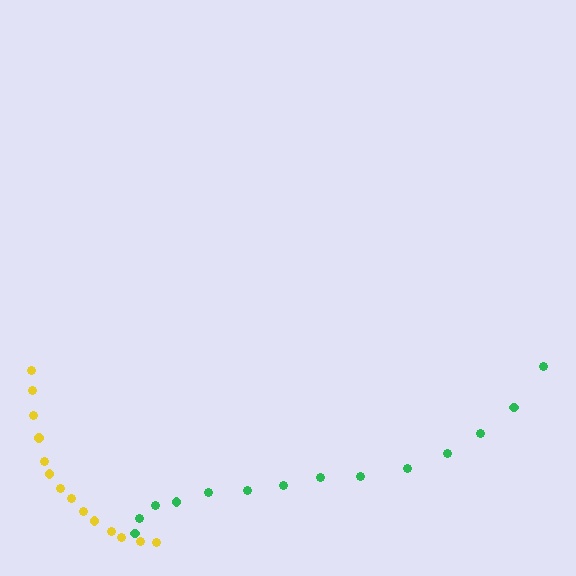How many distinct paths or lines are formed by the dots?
There are 2 distinct paths.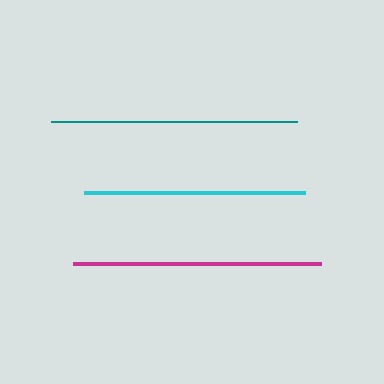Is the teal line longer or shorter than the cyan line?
The teal line is longer than the cyan line.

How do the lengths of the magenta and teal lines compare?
The magenta and teal lines are approximately the same length.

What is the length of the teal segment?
The teal segment is approximately 246 pixels long.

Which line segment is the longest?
The magenta line is the longest at approximately 248 pixels.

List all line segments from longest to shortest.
From longest to shortest: magenta, teal, cyan.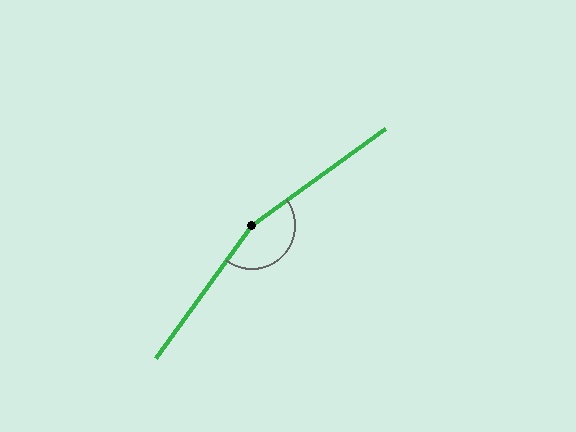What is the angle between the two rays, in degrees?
Approximately 162 degrees.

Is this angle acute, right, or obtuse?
It is obtuse.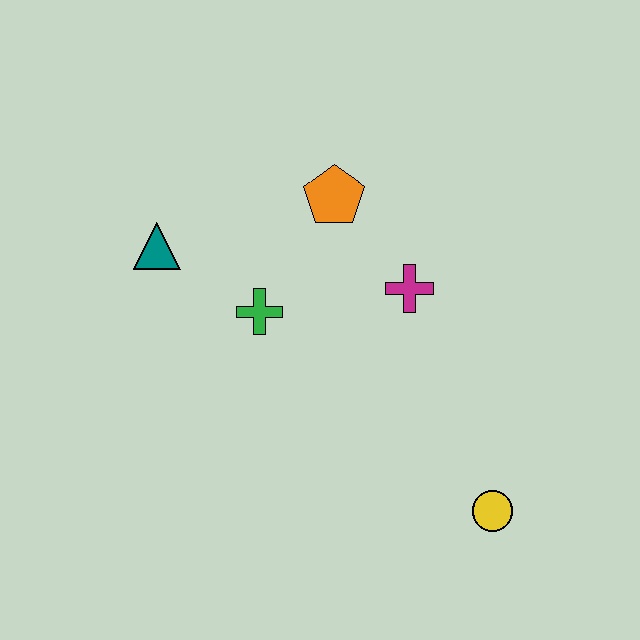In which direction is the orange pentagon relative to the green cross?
The orange pentagon is above the green cross.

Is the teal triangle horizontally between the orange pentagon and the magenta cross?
No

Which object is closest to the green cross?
The teal triangle is closest to the green cross.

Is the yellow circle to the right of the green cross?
Yes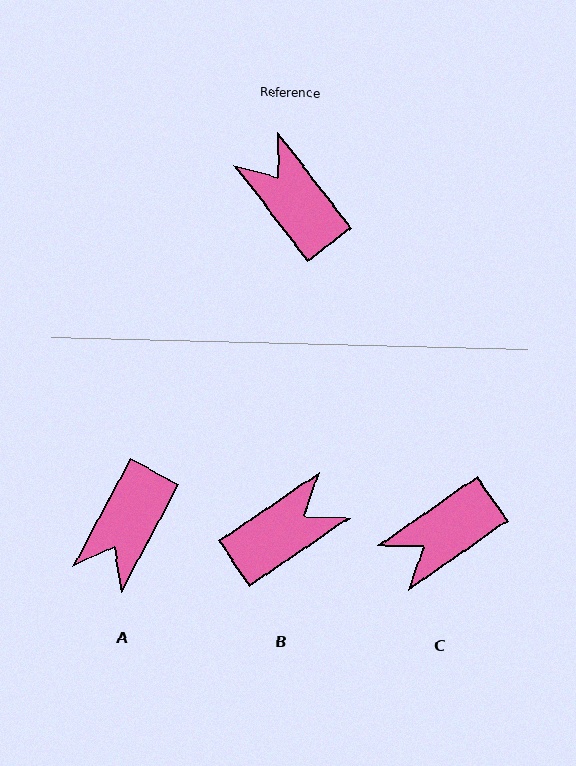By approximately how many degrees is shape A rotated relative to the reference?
Approximately 114 degrees counter-clockwise.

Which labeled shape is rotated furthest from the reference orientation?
A, about 114 degrees away.